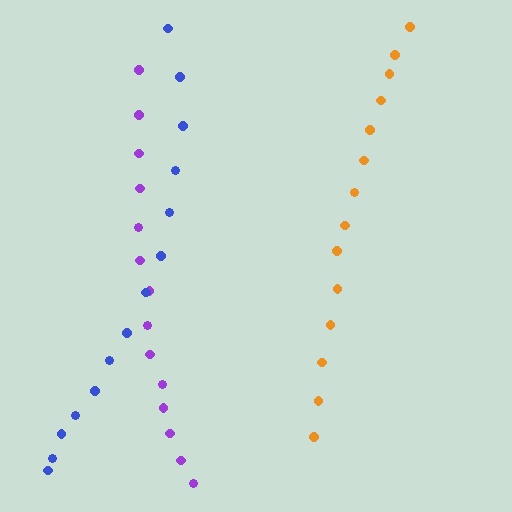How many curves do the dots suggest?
There are 3 distinct paths.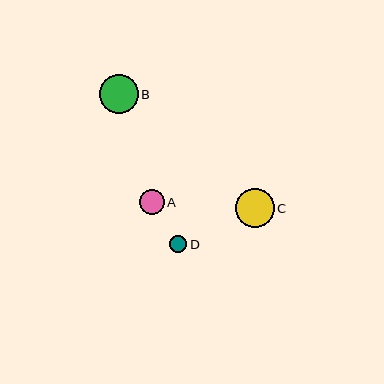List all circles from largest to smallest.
From largest to smallest: B, C, A, D.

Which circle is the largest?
Circle B is the largest with a size of approximately 39 pixels.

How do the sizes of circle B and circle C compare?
Circle B and circle C are approximately the same size.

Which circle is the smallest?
Circle D is the smallest with a size of approximately 17 pixels.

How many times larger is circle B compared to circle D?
Circle B is approximately 2.3 times the size of circle D.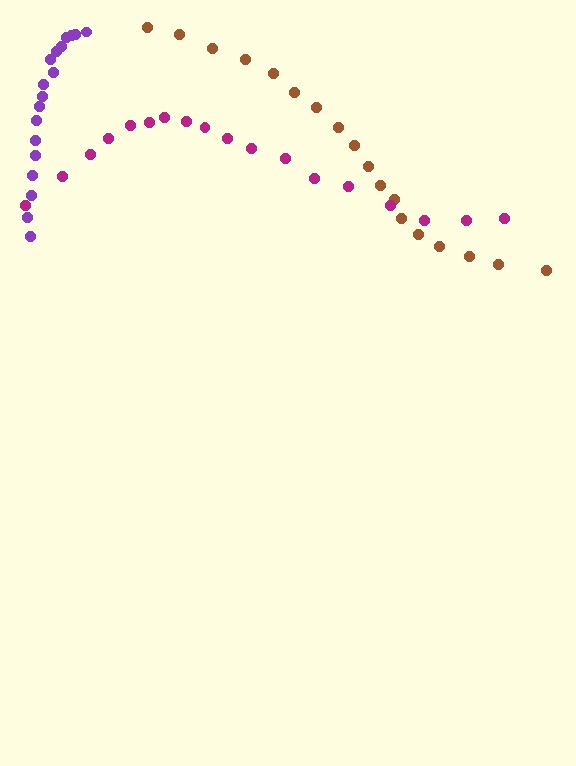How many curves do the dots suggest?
There are 3 distinct paths.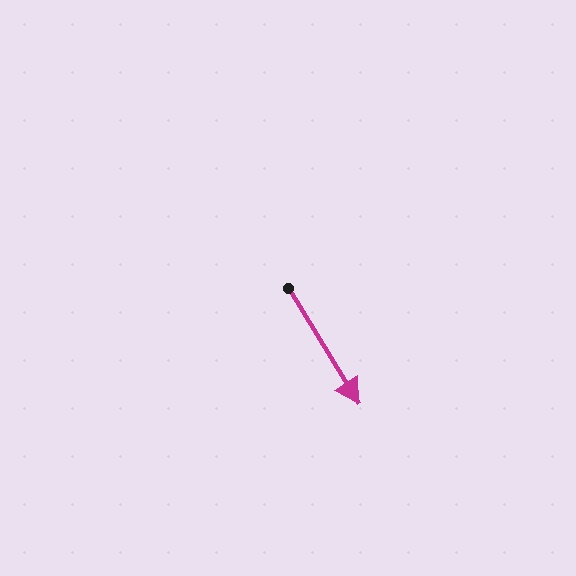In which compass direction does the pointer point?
Southeast.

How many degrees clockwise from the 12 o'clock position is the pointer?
Approximately 149 degrees.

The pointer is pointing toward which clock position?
Roughly 5 o'clock.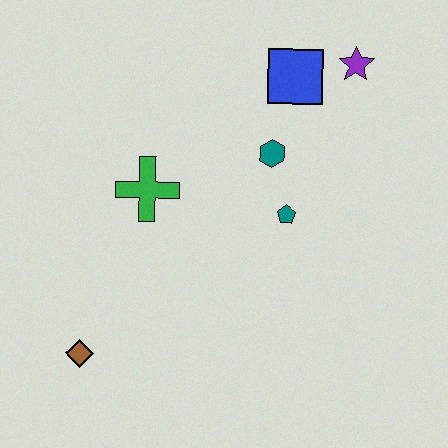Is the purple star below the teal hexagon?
No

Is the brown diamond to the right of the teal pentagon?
No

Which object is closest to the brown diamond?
The green cross is closest to the brown diamond.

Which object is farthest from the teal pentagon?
The brown diamond is farthest from the teal pentagon.